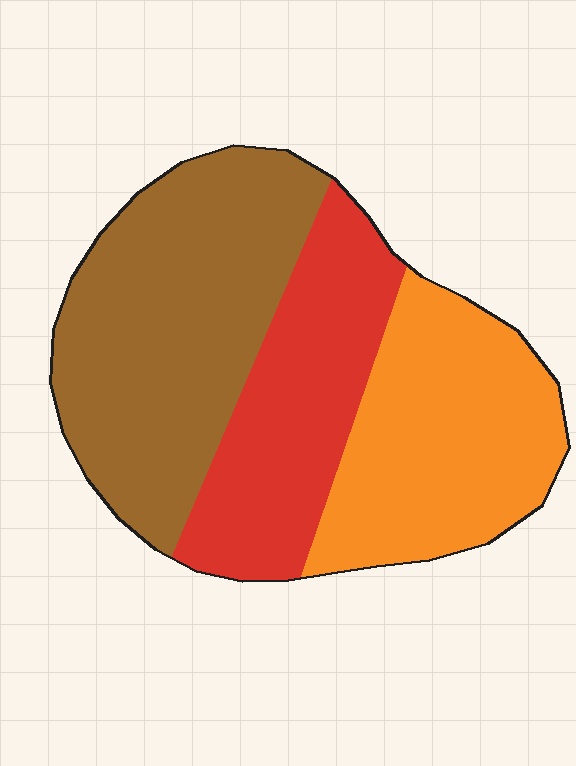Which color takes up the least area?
Red, at roughly 25%.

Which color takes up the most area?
Brown, at roughly 40%.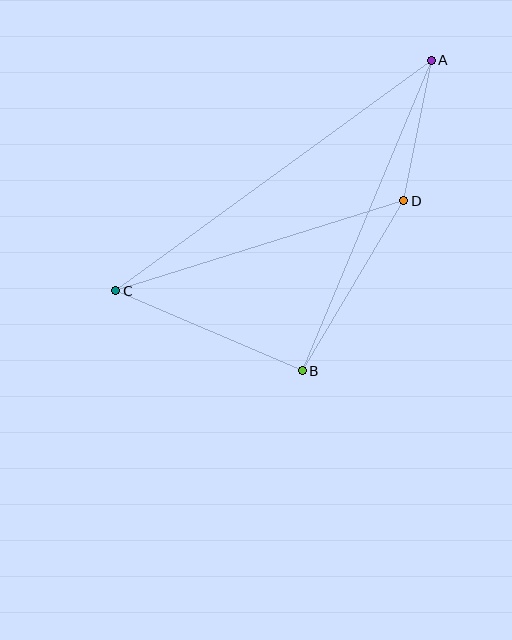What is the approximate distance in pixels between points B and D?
The distance between B and D is approximately 198 pixels.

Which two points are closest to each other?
Points A and D are closest to each other.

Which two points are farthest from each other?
Points A and C are farthest from each other.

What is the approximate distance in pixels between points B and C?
The distance between B and C is approximately 203 pixels.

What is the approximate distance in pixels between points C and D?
The distance between C and D is approximately 302 pixels.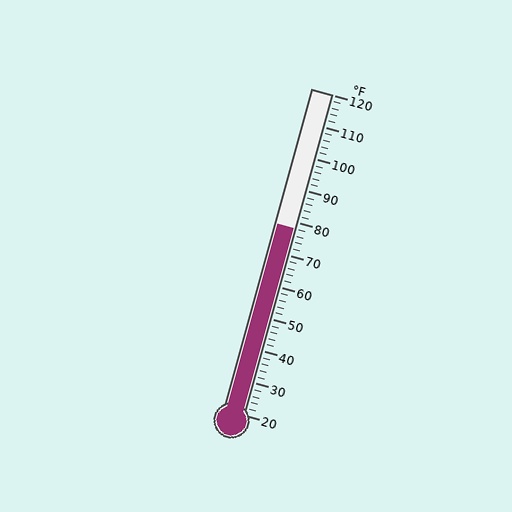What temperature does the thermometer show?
The thermometer shows approximately 78°F.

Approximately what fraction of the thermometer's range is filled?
The thermometer is filled to approximately 60% of its range.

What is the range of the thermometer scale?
The thermometer scale ranges from 20°F to 120°F.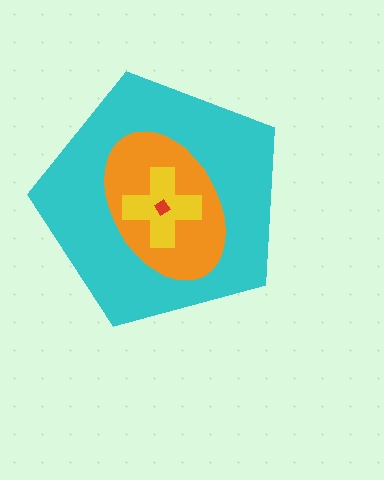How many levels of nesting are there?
4.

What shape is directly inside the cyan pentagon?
The orange ellipse.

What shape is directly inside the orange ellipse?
The yellow cross.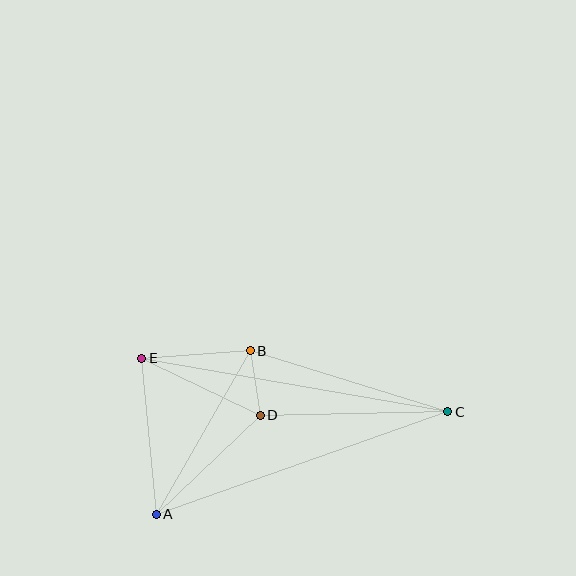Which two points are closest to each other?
Points B and D are closest to each other.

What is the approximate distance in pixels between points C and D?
The distance between C and D is approximately 187 pixels.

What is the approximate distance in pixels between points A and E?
The distance between A and E is approximately 157 pixels.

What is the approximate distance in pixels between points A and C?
The distance between A and C is approximately 309 pixels.